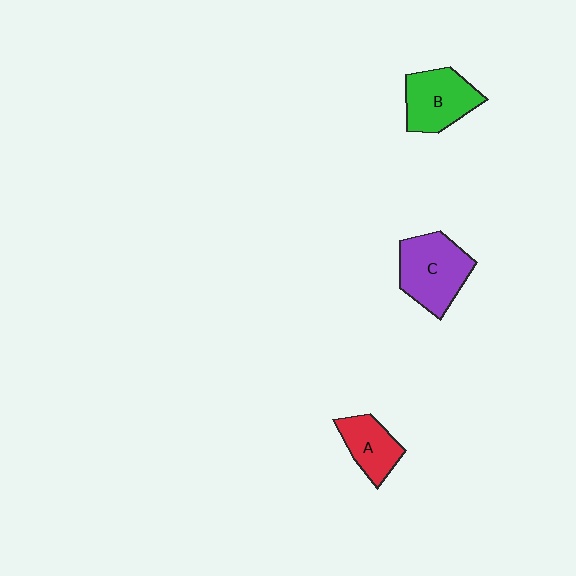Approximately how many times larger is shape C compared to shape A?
Approximately 1.6 times.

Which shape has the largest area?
Shape C (purple).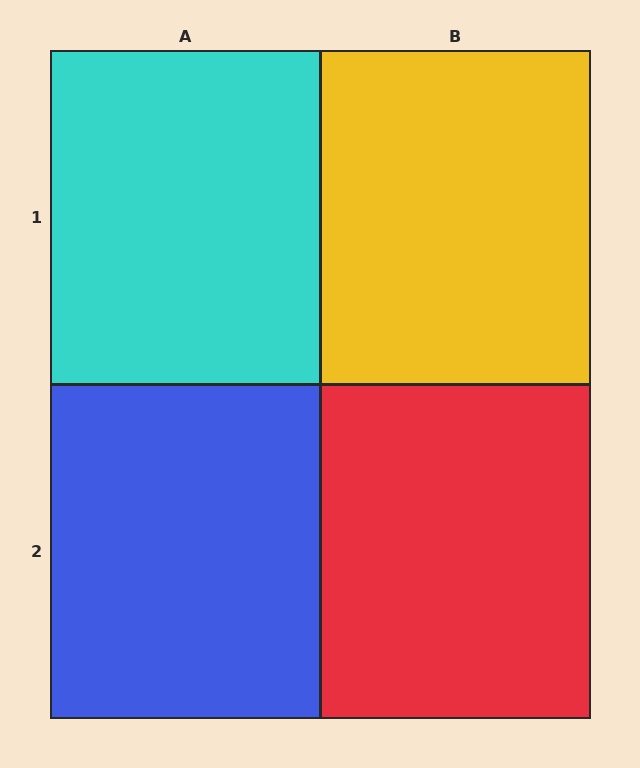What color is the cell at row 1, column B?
Yellow.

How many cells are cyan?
1 cell is cyan.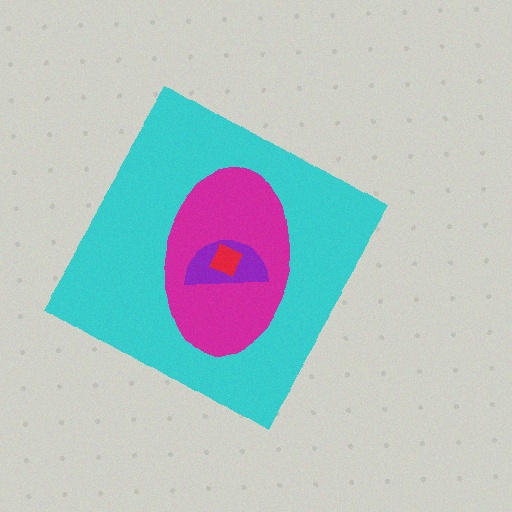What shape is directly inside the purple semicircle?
The red square.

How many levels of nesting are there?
4.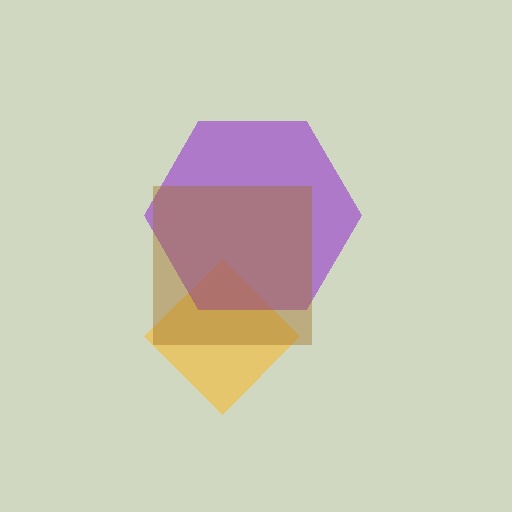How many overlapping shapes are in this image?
There are 3 overlapping shapes in the image.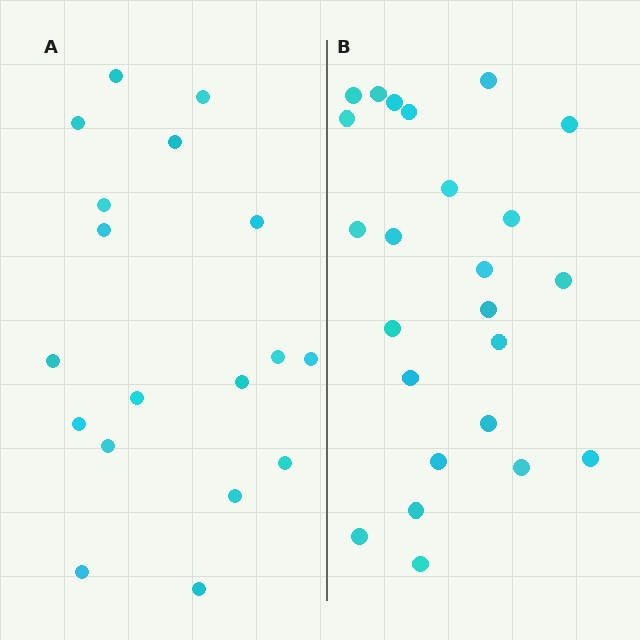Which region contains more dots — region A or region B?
Region B (the right region) has more dots.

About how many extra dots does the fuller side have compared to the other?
Region B has about 6 more dots than region A.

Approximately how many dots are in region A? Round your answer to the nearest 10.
About 20 dots. (The exact count is 18, which rounds to 20.)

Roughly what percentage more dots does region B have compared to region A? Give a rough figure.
About 35% more.